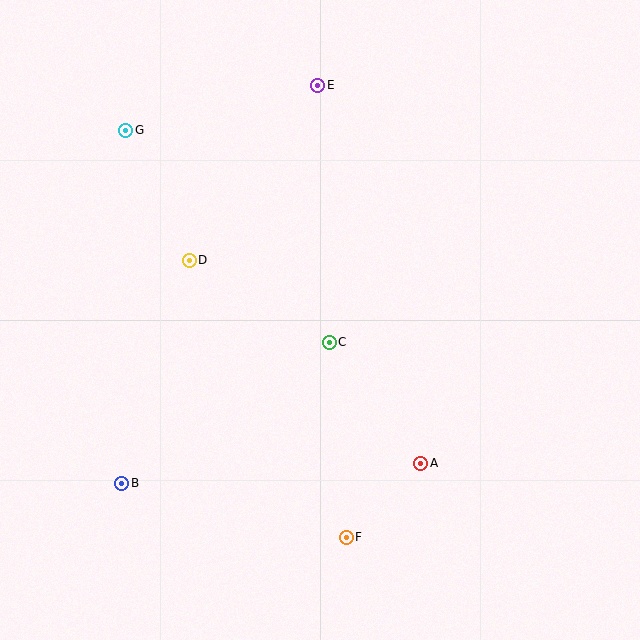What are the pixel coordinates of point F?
Point F is at (346, 537).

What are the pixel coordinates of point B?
Point B is at (122, 483).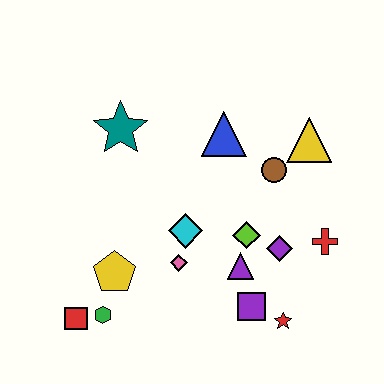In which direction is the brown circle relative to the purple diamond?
The brown circle is above the purple diamond.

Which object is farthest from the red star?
The teal star is farthest from the red star.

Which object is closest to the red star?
The purple square is closest to the red star.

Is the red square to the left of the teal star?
Yes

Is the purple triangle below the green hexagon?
No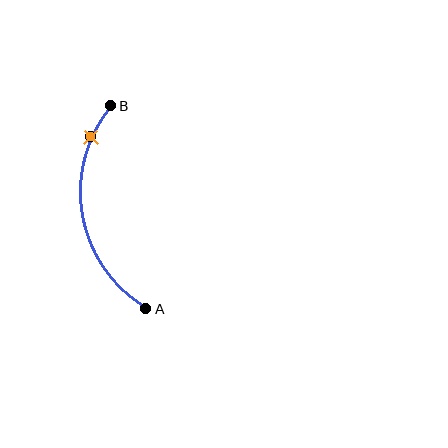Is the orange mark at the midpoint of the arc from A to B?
No. The orange mark lies on the arc but is closer to endpoint B. The arc midpoint would be at the point on the curve equidistant along the arc from both A and B.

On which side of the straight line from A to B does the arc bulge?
The arc bulges to the left of the straight line connecting A and B.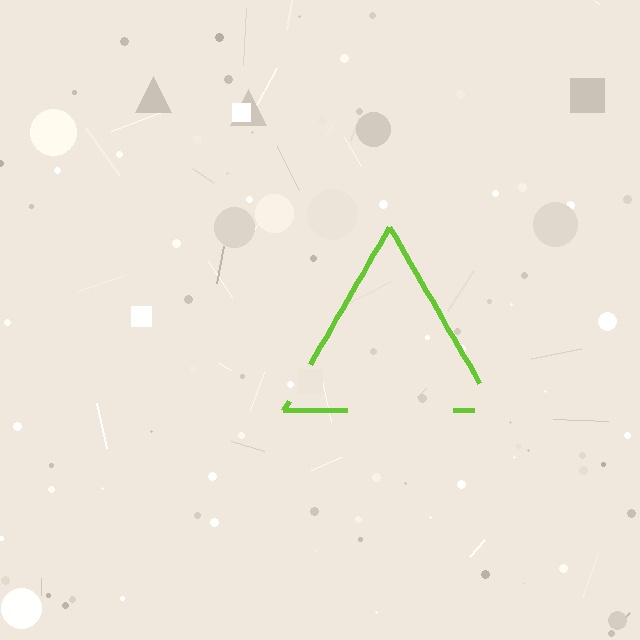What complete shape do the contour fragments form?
The contour fragments form a triangle.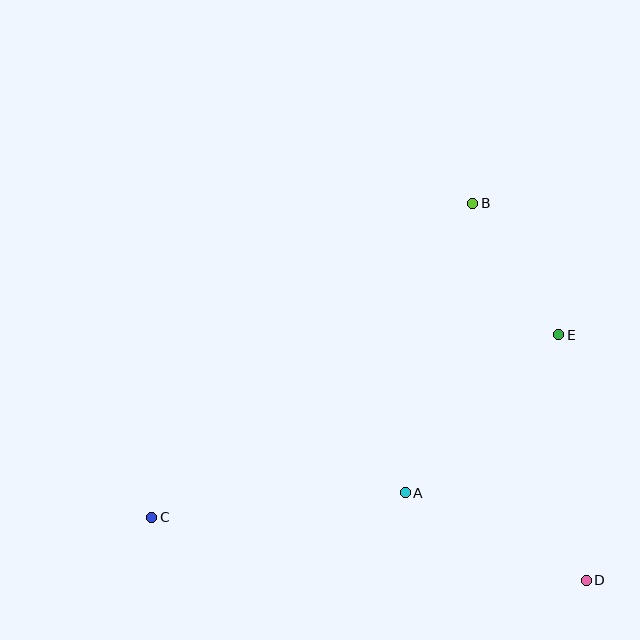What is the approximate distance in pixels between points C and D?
The distance between C and D is approximately 439 pixels.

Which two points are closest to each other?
Points B and E are closest to each other.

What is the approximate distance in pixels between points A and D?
The distance between A and D is approximately 201 pixels.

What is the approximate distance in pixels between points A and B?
The distance between A and B is approximately 297 pixels.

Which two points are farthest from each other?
Points B and C are farthest from each other.